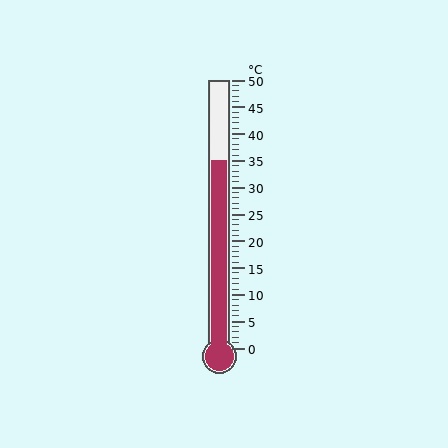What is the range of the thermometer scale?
The thermometer scale ranges from 0°C to 50°C.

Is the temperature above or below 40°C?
The temperature is below 40°C.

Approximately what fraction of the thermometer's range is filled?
The thermometer is filled to approximately 70% of its range.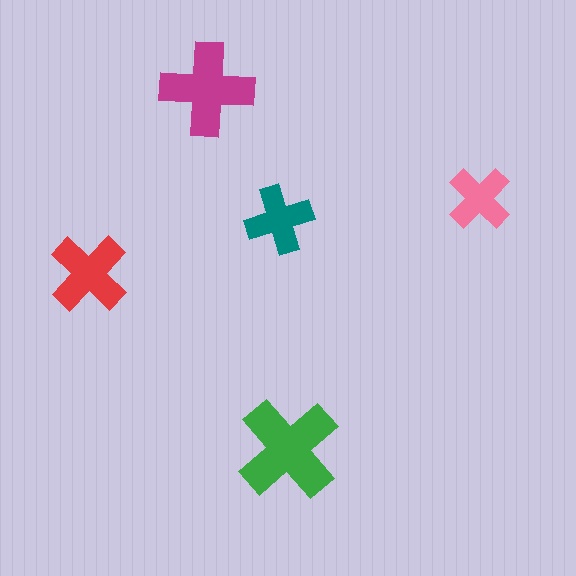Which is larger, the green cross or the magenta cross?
The green one.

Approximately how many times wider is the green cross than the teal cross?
About 1.5 times wider.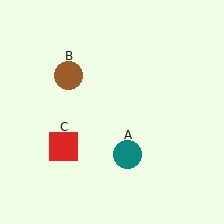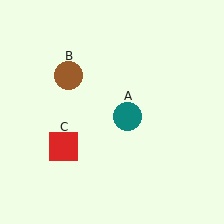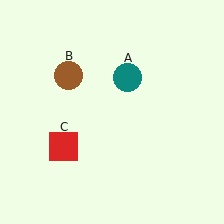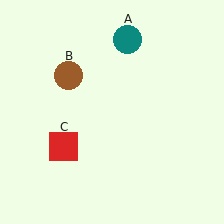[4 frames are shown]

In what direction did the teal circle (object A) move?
The teal circle (object A) moved up.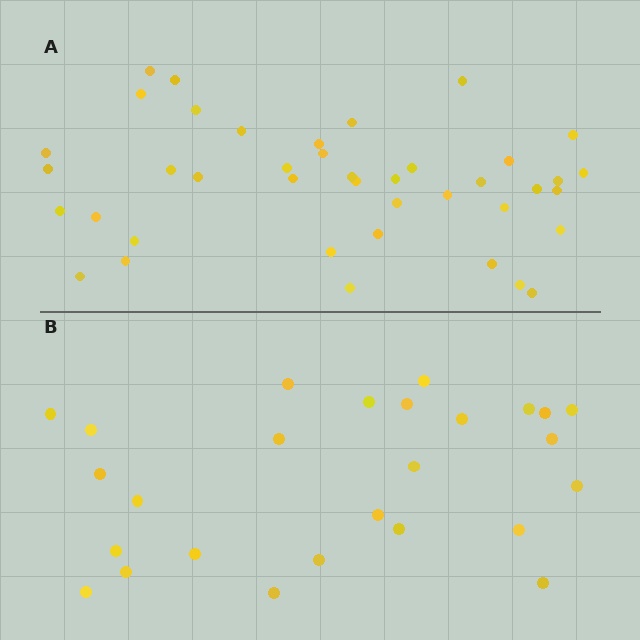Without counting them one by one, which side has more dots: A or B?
Region A (the top region) has more dots.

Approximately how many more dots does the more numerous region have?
Region A has approximately 15 more dots than region B.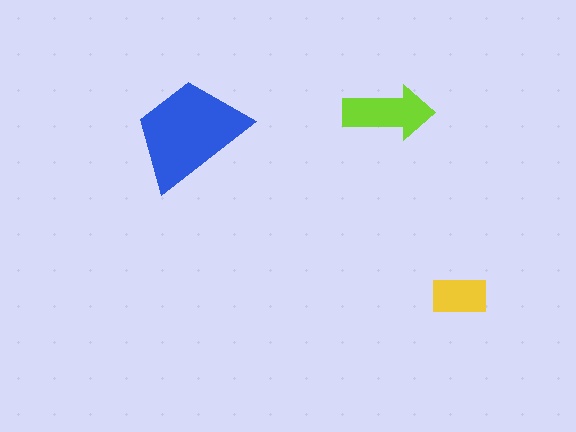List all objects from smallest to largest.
The yellow rectangle, the lime arrow, the blue trapezoid.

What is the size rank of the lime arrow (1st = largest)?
2nd.